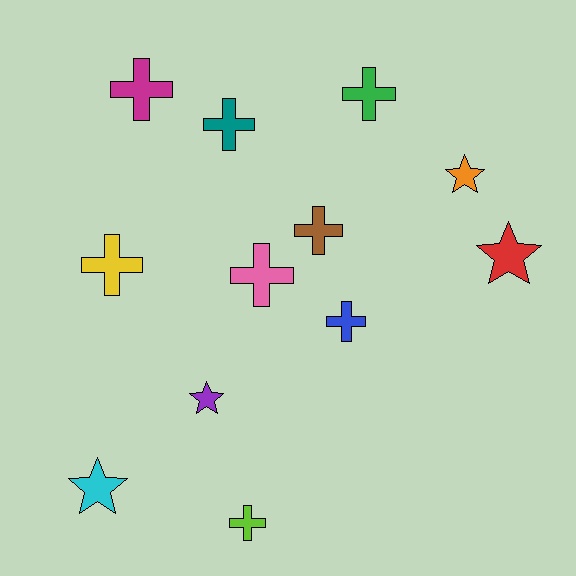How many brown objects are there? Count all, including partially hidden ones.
There is 1 brown object.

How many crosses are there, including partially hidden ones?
There are 8 crosses.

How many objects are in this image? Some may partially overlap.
There are 12 objects.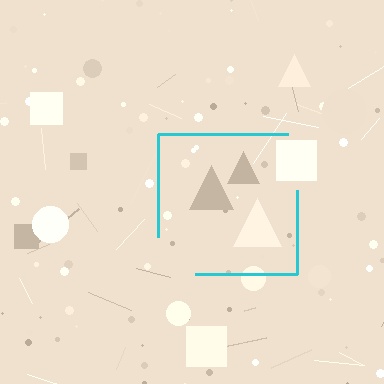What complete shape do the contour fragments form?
The contour fragments form a square.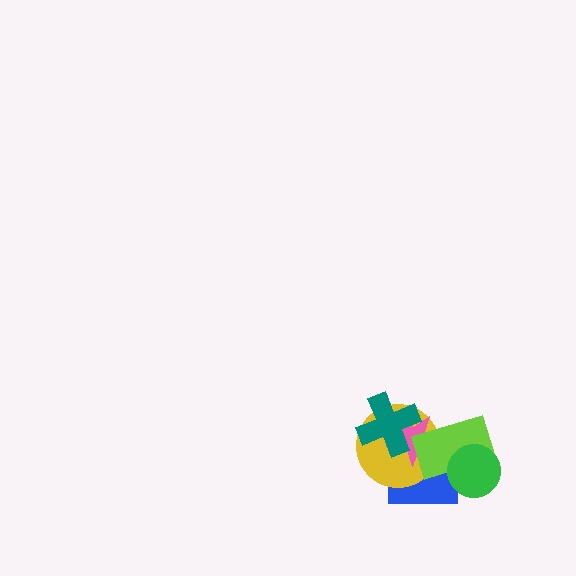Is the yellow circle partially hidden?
Yes, it is partially covered by another shape.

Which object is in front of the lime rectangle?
The green circle is in front of the lime rectangle.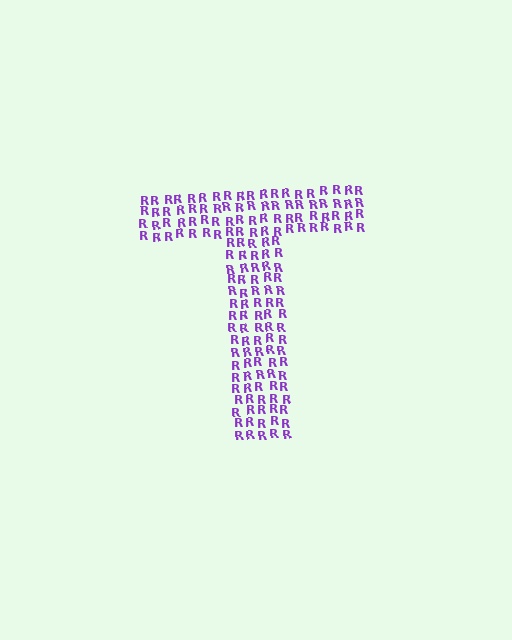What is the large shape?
The large shape is the letter T.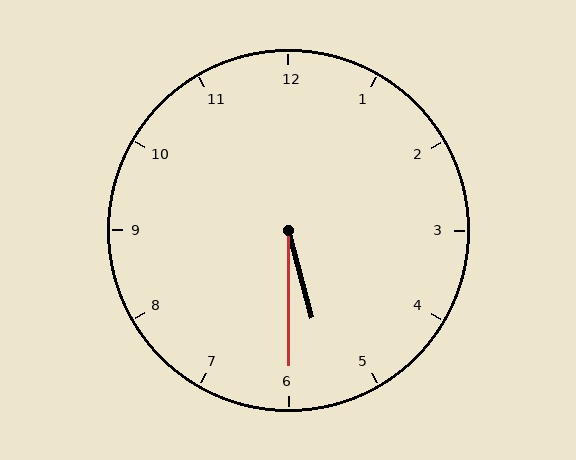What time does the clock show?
5:30.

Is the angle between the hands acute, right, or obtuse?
It is acute.